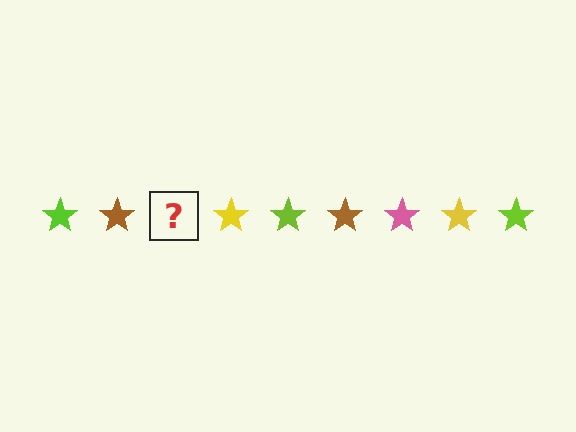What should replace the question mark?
The question mark should be replaced with a pink star.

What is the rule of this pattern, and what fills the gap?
The rule is that the pattern cycles through lime, brown, pink, yellow stars. The gap should be filled with a pink star.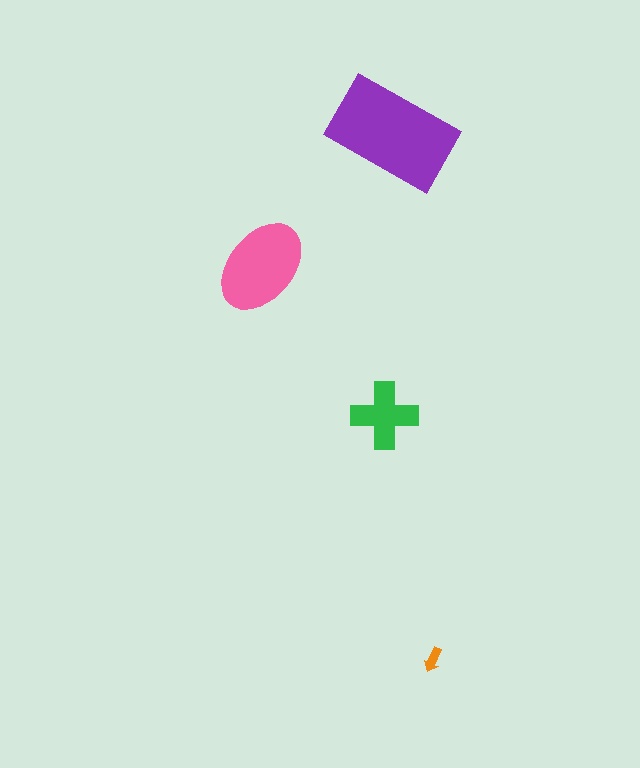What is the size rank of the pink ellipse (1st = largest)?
2nd.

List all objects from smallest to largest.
The orange arrow, the green cross, the pink ellipse, the purple rectangle.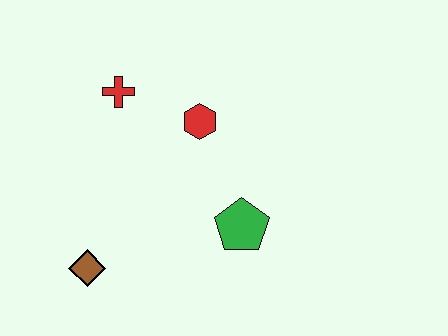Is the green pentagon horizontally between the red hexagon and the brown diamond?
No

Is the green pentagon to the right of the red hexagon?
Yes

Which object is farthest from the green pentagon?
The red cross is farthest from the green pentagon.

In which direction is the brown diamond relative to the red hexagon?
The brown diamond is below the red hexagon.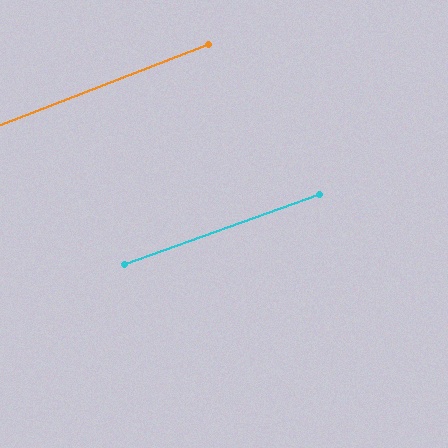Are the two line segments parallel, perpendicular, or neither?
Parallel — their directions differ by only 1.7°.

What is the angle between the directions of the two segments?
Approximately 2 degrees.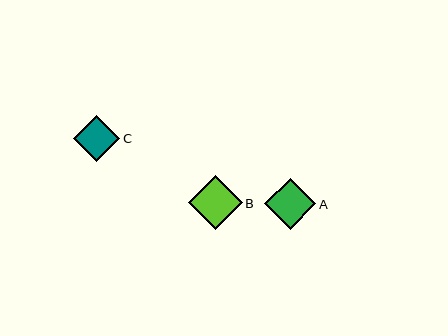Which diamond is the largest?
Diamond B is the largest with a size of approximately 54 pixels.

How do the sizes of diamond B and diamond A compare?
Diamond B and diamond A are approximately the same size.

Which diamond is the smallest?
Diamond C is the smallest with a size of approximately 46 pixels.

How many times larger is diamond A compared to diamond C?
Diamond A is approximately 1.1 times the size of diamond C.